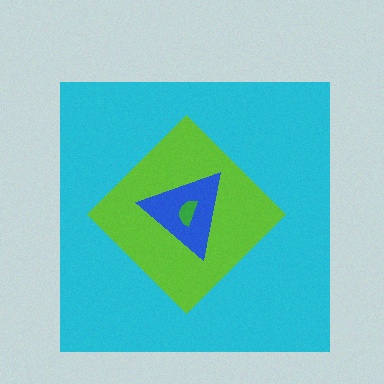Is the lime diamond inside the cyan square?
Yes.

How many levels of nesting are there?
4.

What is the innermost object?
The green semicircle.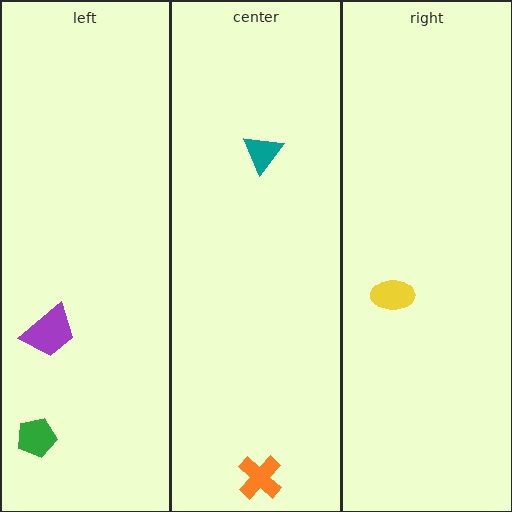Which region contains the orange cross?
The center region.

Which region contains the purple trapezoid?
The left region.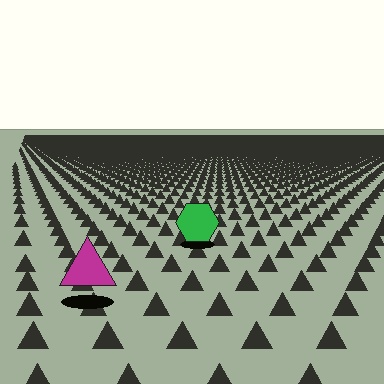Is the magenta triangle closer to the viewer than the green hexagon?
Yes. The magenta triangle is closer — you can tell from the texture gradient: the ground texture is coarser near it.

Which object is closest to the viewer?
The magenta triangle is closest. The texture marks near it are larger and more spread out.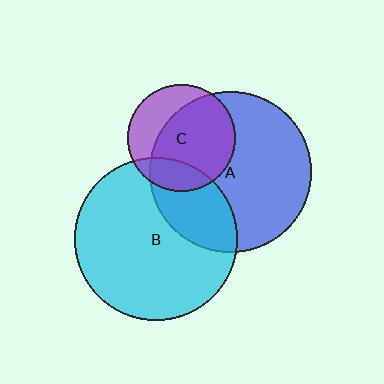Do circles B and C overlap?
Yes.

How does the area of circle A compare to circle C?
Approximately 2.2 times.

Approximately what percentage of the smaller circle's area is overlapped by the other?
Approximately 20%.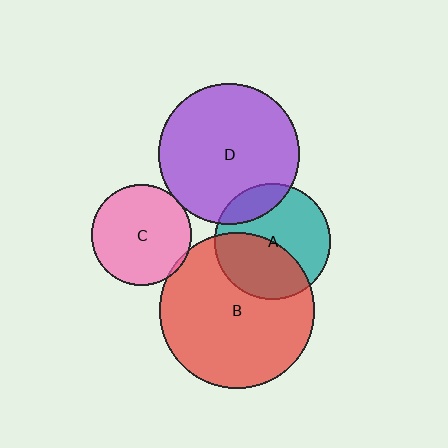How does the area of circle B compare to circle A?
Approximately 1.8 times.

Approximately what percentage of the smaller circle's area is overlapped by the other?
Approximately 15%.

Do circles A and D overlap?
Yes.